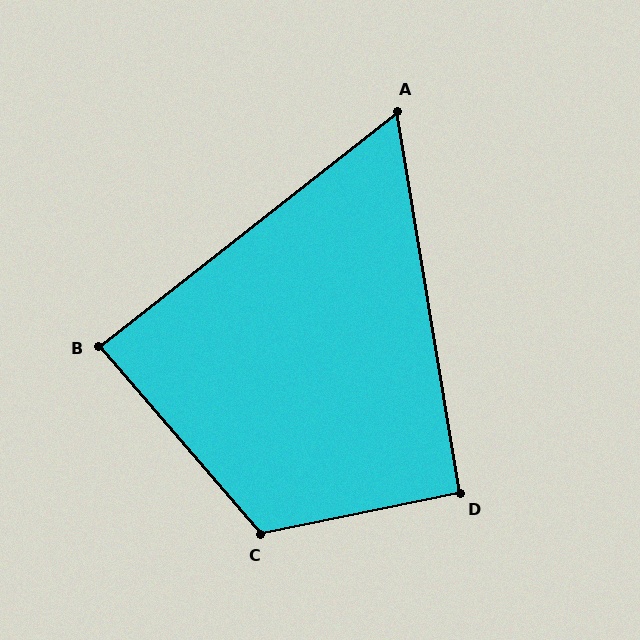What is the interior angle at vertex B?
Approximately 87 degrees (approximately right).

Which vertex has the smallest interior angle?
A, at approximately 61 degrees.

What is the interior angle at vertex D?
Approximately 93 degrees (approximately right).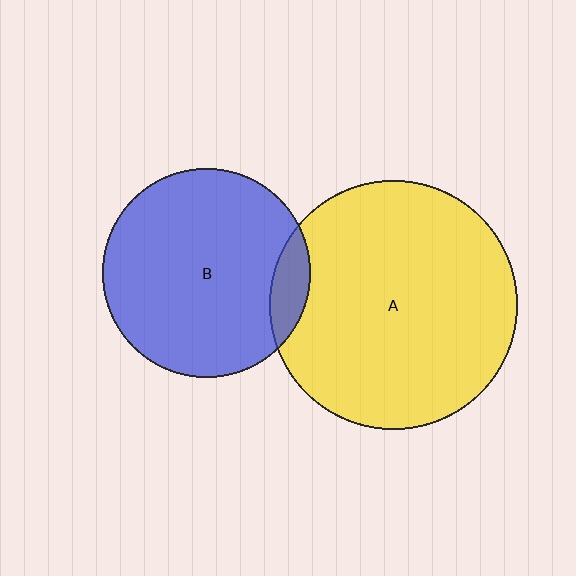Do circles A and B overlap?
Yes.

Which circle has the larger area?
Circle A (yellow).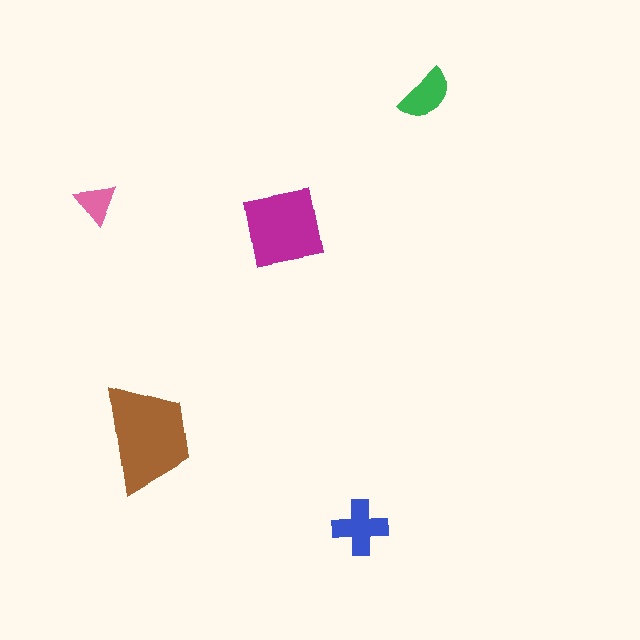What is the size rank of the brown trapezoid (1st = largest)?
1st.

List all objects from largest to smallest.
The brown trapezoid, the magenta square, the blue cross, the green semicircle, the pink triangle.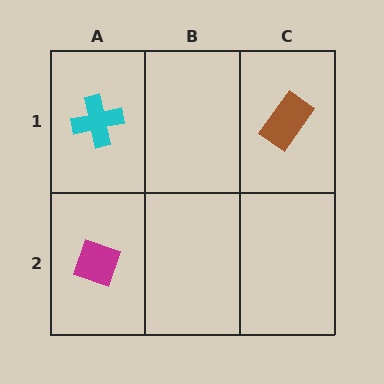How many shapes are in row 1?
2 shapes.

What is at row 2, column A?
A magenta diamond.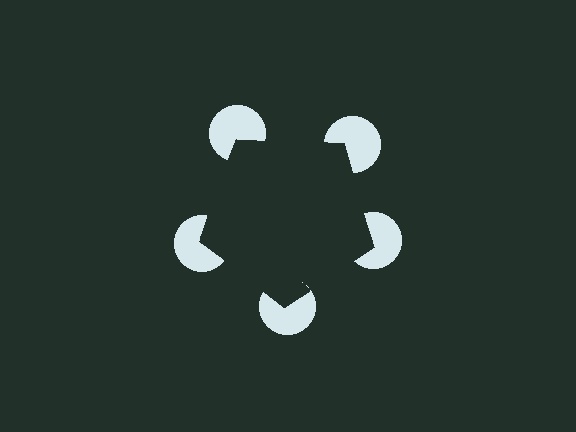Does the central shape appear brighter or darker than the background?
It typically appears slightly darker than the background, even though no actual brightness change is drawn.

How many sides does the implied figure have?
5 sides.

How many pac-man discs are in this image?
There are 5 — one at each vertex of the illusory pentagon.